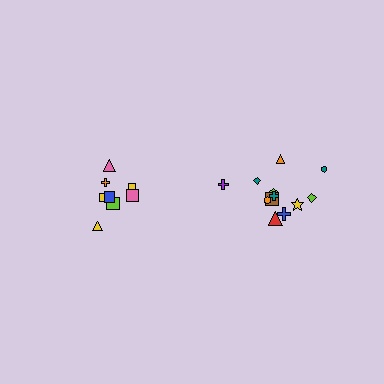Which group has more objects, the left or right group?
The right group.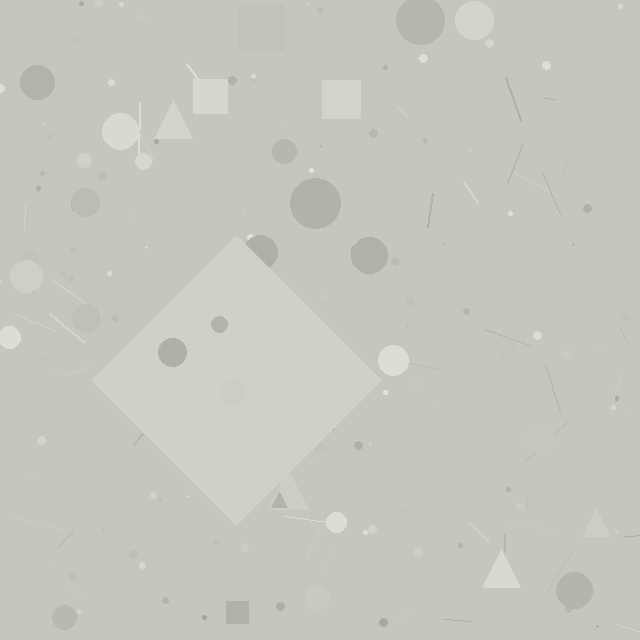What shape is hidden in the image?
A diamond is hidden in the image.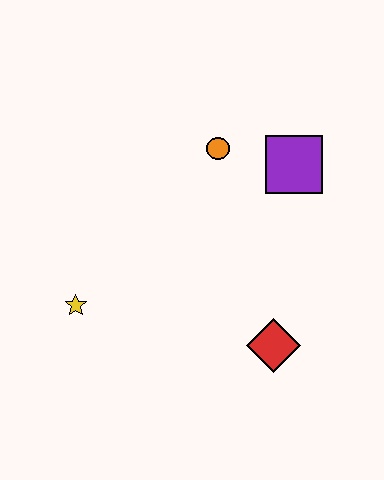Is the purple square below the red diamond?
No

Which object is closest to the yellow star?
The red diamond is closest to the yellow star.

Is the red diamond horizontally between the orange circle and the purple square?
Yes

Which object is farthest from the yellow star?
The purple square is farthest from the yellow star.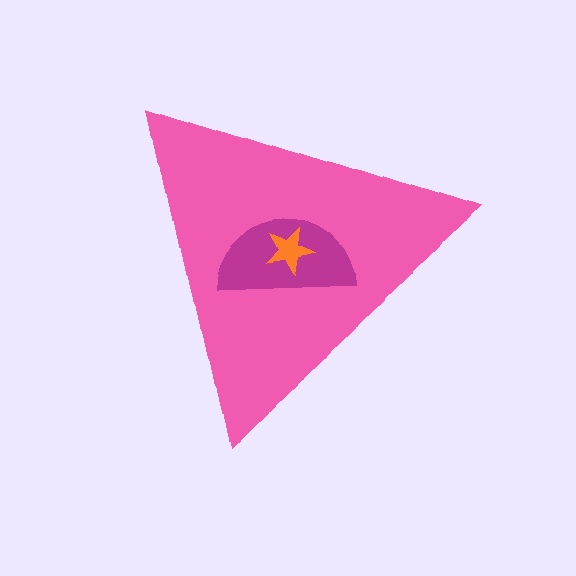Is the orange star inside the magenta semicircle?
Yes.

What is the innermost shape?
The orange star.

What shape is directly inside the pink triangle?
The magenta semicircle.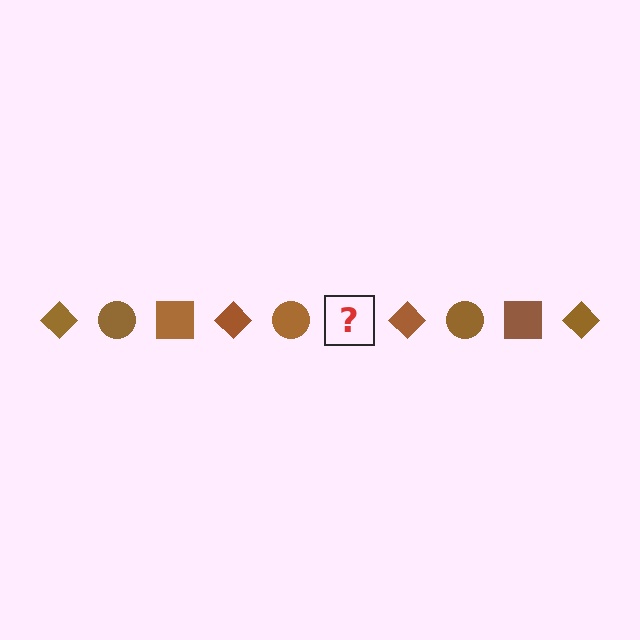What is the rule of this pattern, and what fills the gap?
The rule is that the pattern cycles through diamond, circle, square shapes in brown. The gap should be filled with a brown square.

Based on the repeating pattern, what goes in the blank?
The blank should be a brown square.